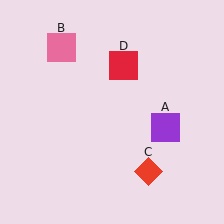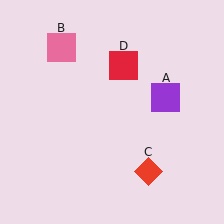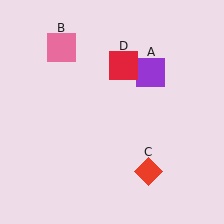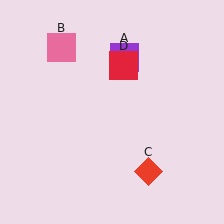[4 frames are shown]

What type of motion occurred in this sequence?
The purple square (object A) rotated counterclockwise around the center of the scene.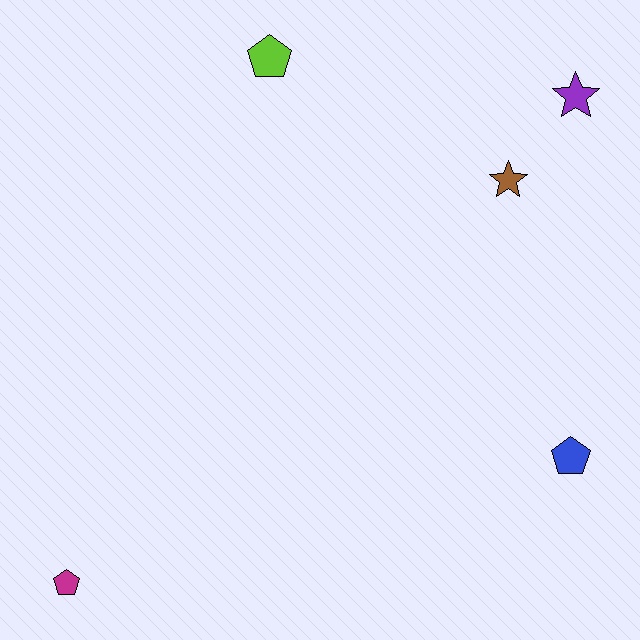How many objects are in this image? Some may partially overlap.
There are 5 objects.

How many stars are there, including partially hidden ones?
There are 2 stars.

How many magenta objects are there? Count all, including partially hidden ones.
There is 1 magenta object.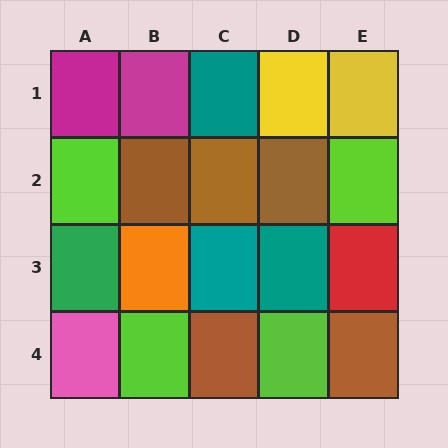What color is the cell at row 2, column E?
Lime.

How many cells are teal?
3 cells are teal.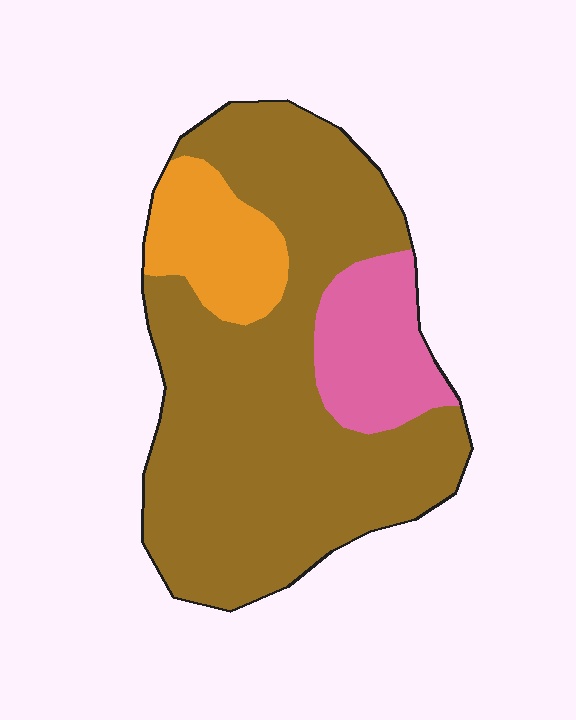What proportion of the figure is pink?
Pink takes up about one sixth (1/6) of the figure.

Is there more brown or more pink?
Brown.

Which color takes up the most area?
Brown, at roughly 70%.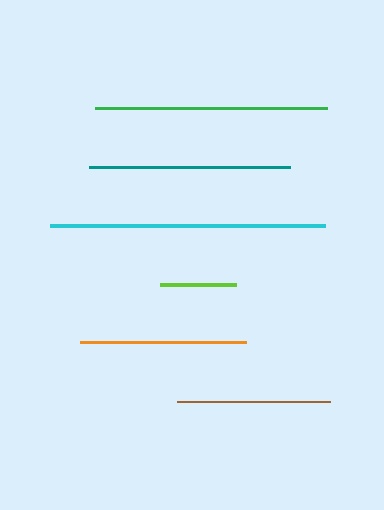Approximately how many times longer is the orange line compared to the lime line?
The orange line is approximately 2.2 times the length of the lime line.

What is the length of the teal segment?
The teal segment is approximately 201 pixels long.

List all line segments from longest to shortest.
From longest to shortest: cyan, green, teal, orange, brown, lime.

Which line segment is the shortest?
The lime line is the shortest at approximately 76 pixels.